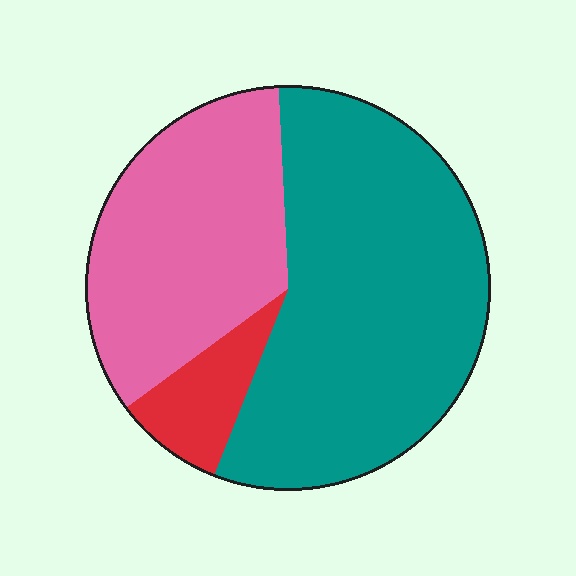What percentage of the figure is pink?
Pink covers 34% of the figure.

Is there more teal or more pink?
Teal.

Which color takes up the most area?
Teal, at roughly 55%.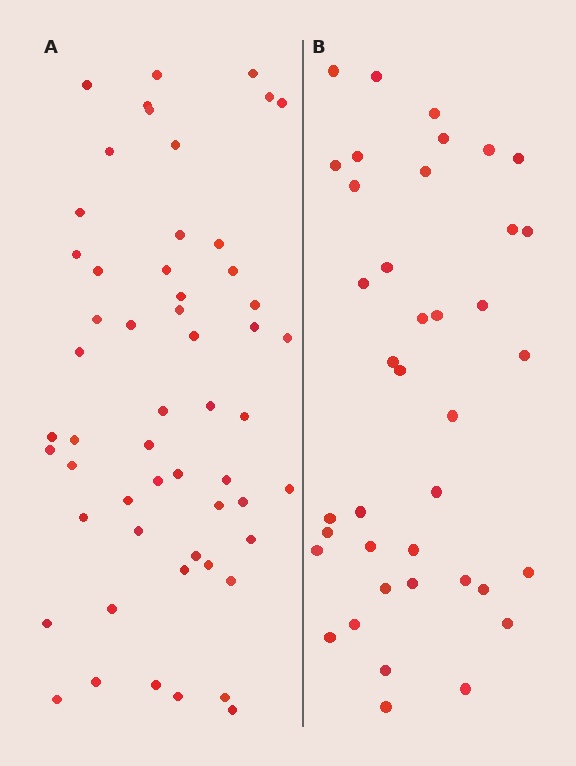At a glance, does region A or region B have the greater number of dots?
Region A (the left region) has more dots.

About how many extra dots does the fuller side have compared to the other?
Region A has approximately 15 more dots than region B.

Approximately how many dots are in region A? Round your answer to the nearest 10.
About 60 dots. (The exact count is 55, which rounds to 60.)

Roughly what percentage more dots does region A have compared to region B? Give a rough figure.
About 40% more.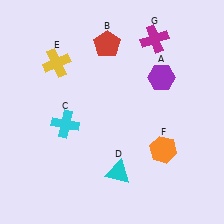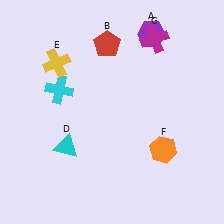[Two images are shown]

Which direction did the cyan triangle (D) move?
The cyan triangle (D) moved left.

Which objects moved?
The objects that moved are: the purple hexagon (A), the cyan cross (C), the cyan triangle (D).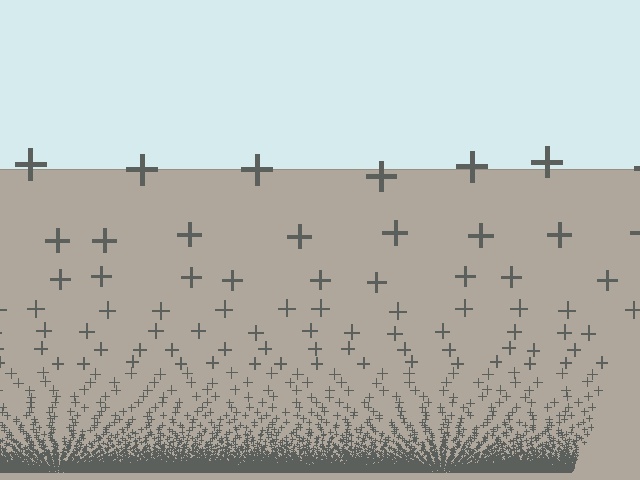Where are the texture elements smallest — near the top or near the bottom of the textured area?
Near the bottom.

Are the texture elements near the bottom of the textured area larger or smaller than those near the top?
Smaller. The gradient is inverted — elements near the bottom are smaller and denser.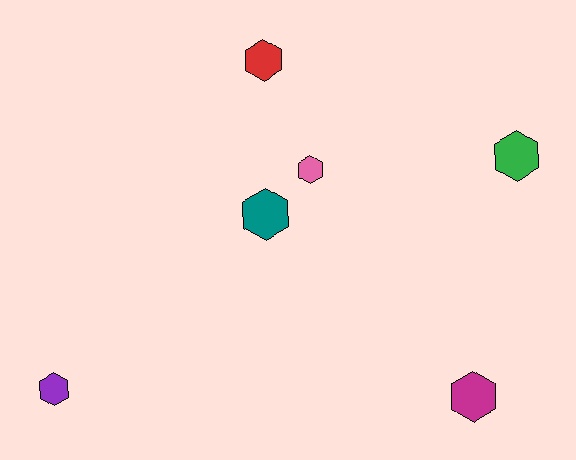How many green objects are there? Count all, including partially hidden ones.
There is 1 green object.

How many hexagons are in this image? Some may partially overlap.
There are 6 hexagons.